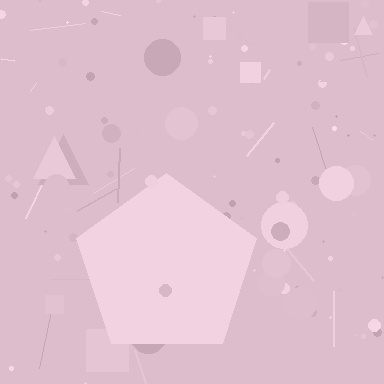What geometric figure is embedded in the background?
A pentagon is embedded in the background.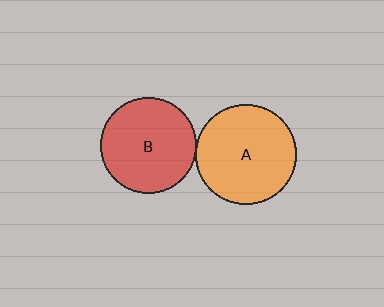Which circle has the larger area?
Circle A (orange).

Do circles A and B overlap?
Yes.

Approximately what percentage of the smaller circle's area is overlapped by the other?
Approximately 5%.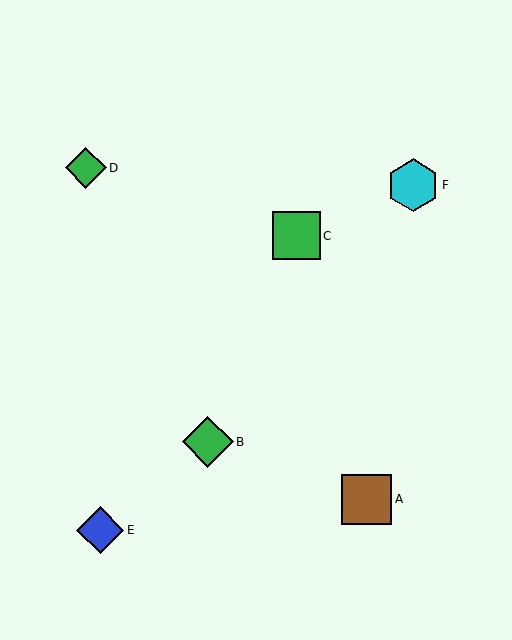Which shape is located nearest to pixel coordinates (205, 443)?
The green diamond (labeled B) at (208, 442) is nearest to that location.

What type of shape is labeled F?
Shape F is a cyan hexagon.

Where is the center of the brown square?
The center of the brown square is at (366, 500).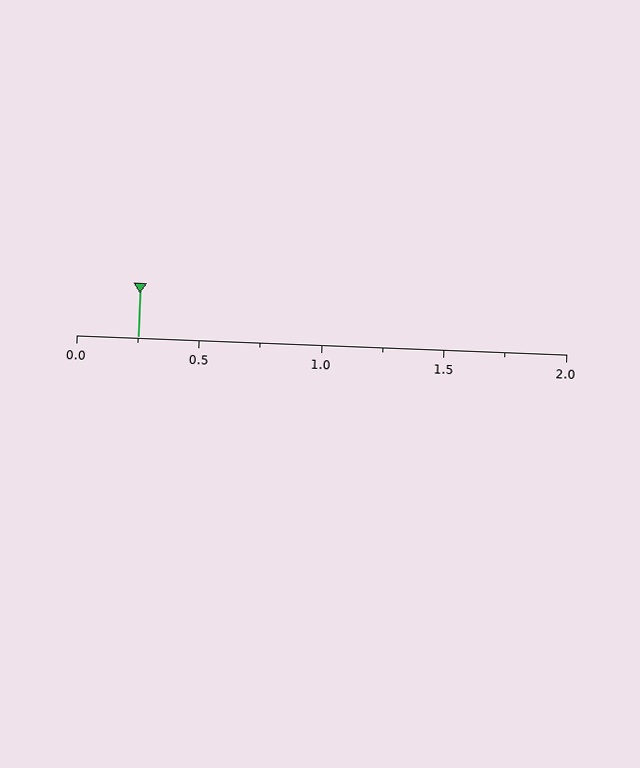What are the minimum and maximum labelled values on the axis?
The axis runs from 0.0 to 2.0.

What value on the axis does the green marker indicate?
The marker indicates approximately 0.25.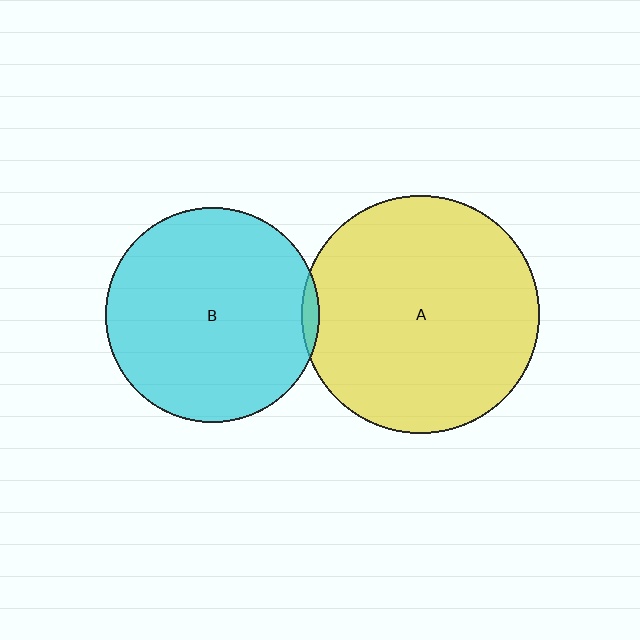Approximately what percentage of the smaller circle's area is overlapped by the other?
Approximately 5%.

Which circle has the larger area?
Circle A (yellow).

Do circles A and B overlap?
Yes.